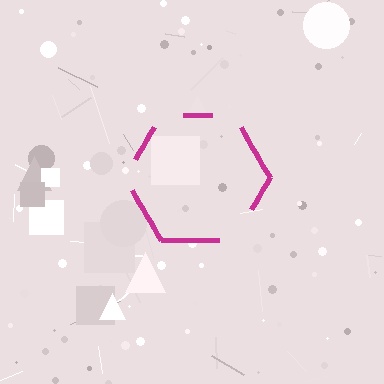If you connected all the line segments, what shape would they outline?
They would outline a hexagon.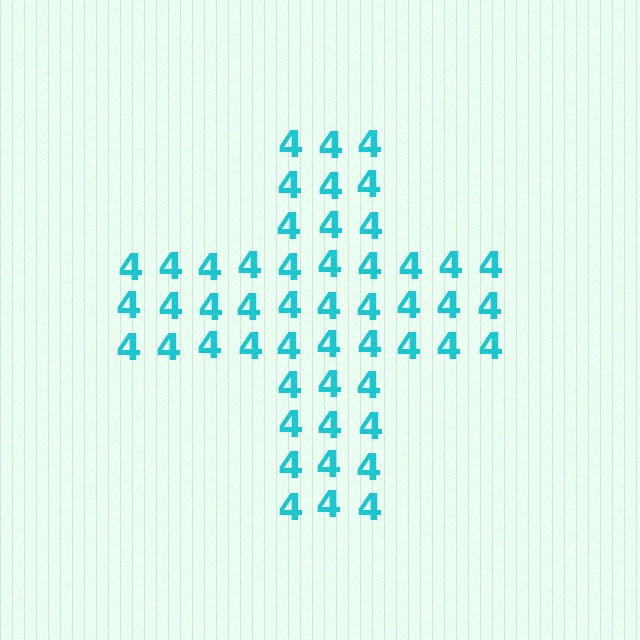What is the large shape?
The large shape is a cross.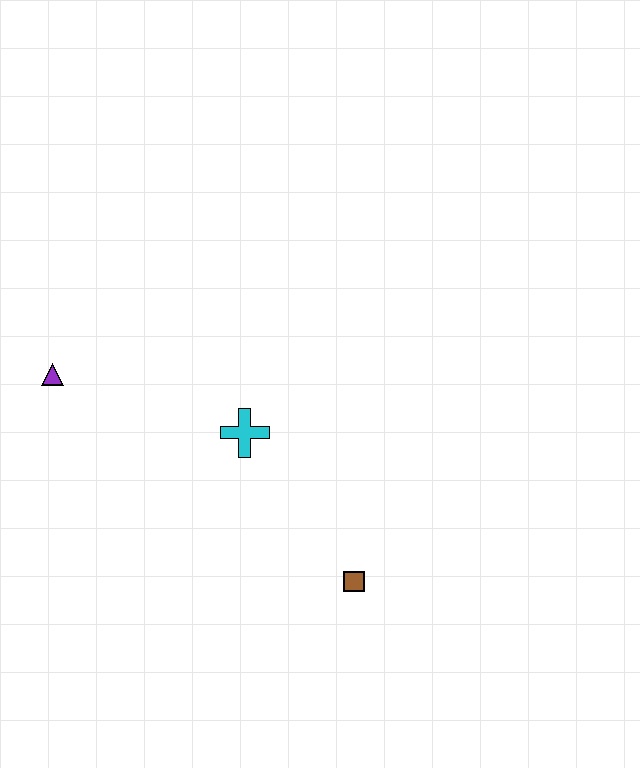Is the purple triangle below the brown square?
No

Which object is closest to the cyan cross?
The brown square is closest to the cyan cross.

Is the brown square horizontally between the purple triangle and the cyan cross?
No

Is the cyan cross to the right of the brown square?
No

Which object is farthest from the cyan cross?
The purple triangle is farthest from the cyan cross.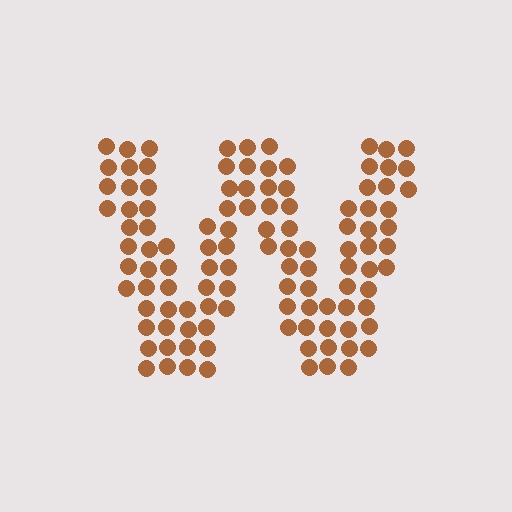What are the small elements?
The small elements are circles.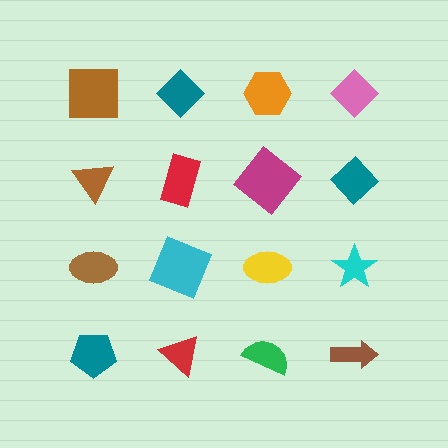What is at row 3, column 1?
A brown ellipse.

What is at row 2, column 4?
A teal diamond.